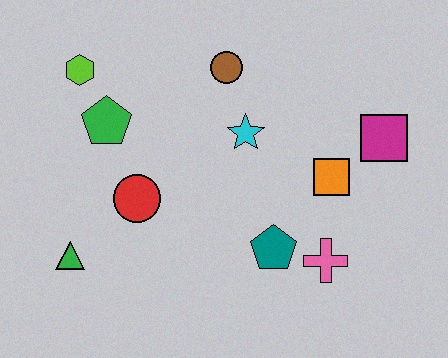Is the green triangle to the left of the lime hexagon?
Yes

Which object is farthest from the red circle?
The magenta square is farthest from the red circle.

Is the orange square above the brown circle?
No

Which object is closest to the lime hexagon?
The green pentagon is closest to the lime hexagon.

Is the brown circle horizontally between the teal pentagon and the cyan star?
No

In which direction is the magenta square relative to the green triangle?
The magenta square is to the right of the green triangle.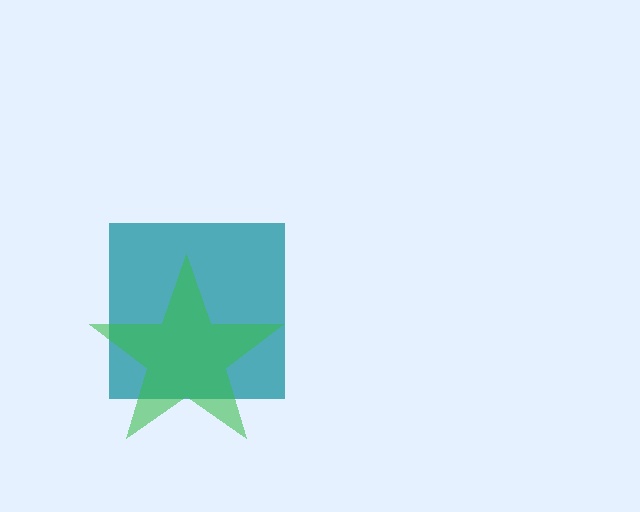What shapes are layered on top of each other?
The layered shapes are: a teal square, a green star.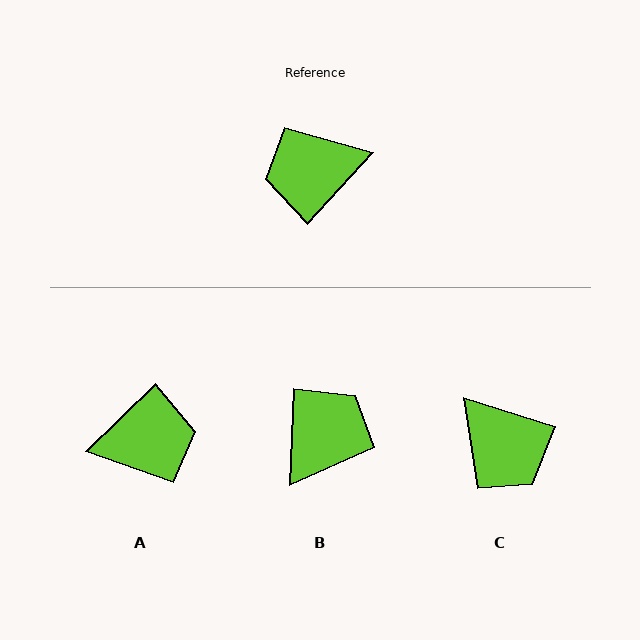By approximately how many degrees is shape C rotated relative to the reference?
Approximately 114 degrees counter-clockwise.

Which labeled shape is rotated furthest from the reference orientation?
A, about 176 degrees away.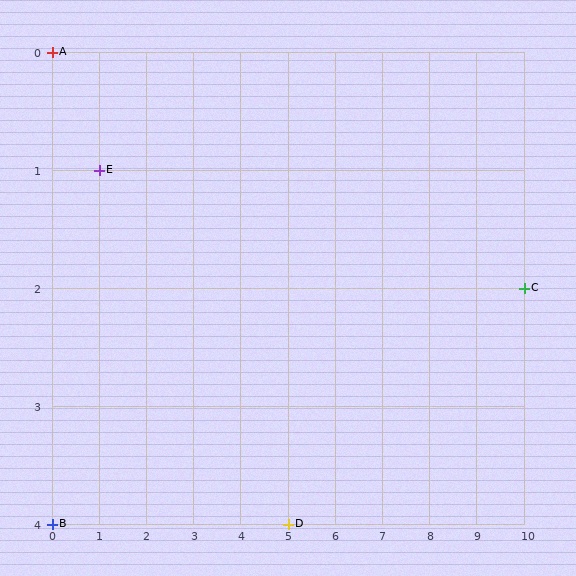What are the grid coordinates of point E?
Point E is at grid coordinates (1, 1).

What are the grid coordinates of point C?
Point C is at grid coordinates (10, 2).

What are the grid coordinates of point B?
Point B is at grid coordinates (0, 4).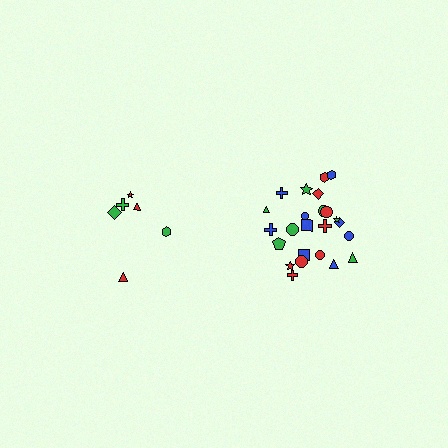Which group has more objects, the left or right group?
The right group.